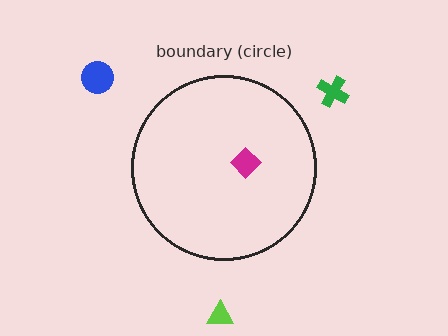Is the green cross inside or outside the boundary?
Outside.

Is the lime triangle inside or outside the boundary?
Outside.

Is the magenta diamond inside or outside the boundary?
Inside.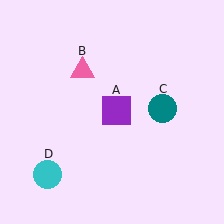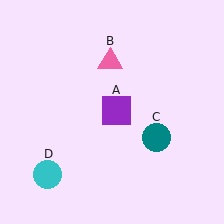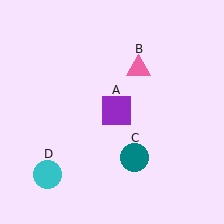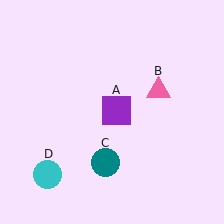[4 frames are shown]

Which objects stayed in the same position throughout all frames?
Purple square (object A) and cyan circle (object D) remained stationary.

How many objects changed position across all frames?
2 objects changed position: pink triangle (object B), teal circle (object C).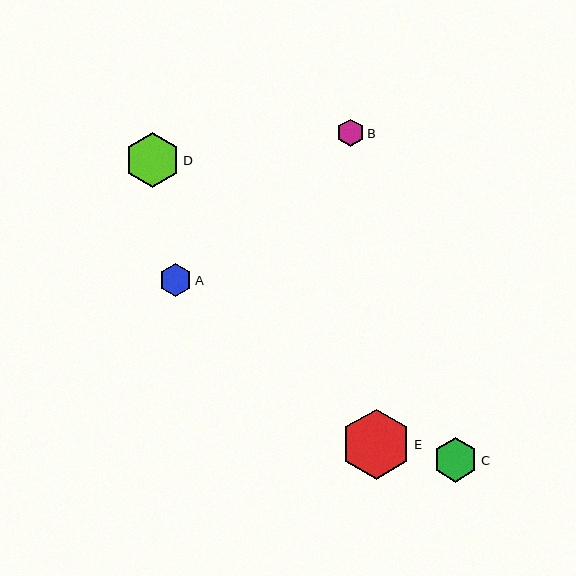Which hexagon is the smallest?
Hexagon B is the smallest with a size of approximately 27 pixels.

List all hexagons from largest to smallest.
From largest to smallest: E, D, C, A, B.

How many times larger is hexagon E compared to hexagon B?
Hexagon E is approximately 2.6 times the size of hexagon B.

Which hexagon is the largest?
Hexagon E is the largest with a size of approximately 70 pixels.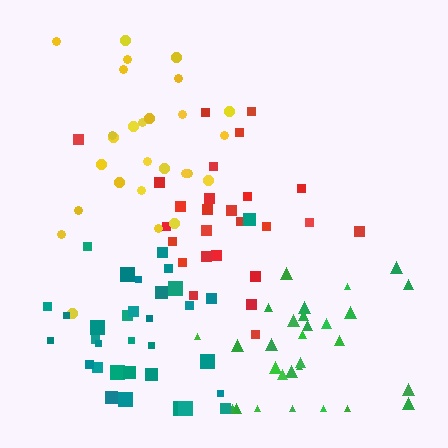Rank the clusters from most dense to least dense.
teal, green, red, yellow.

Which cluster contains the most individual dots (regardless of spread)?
Teal (33).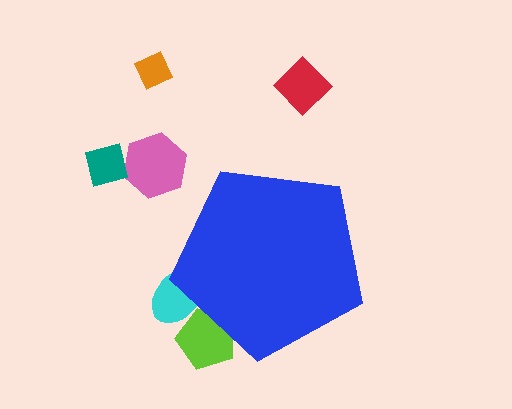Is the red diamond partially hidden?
No, the red diamond is fully visible.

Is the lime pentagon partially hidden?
Yes, the lime pentagon is partially hidden behind the blue pentagon.